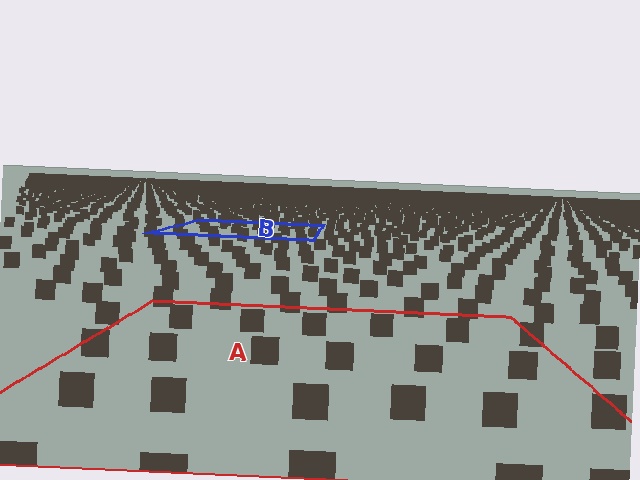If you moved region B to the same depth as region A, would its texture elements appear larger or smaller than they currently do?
They would appear larger. At a closer depth, the same texture elements are projected at a bigger on-screen size.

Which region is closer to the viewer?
Region A is closer. The texture elements there are larger and more spread out.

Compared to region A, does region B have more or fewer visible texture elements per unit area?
Region B has more texture elements per unit area — they are packed more densely because it is farther away.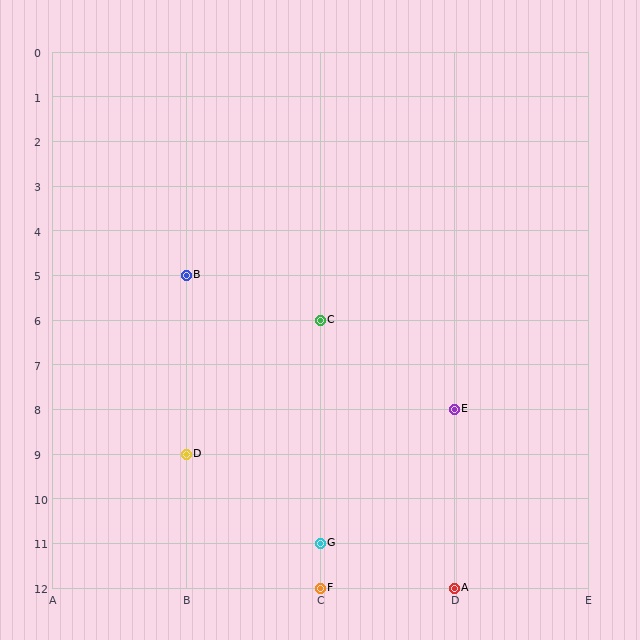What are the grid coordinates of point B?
Point B is at grid coordinates (B, 5).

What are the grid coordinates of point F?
Point F is at grid coordinates (C, 12).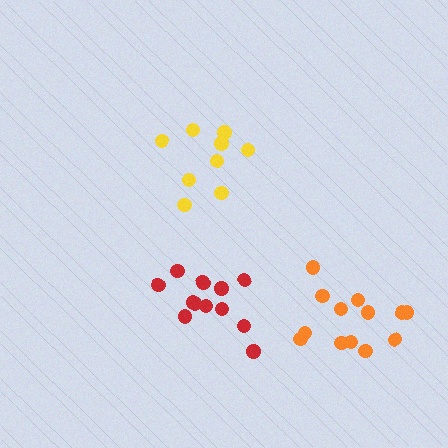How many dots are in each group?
Group 1: 9 dots, Group 2: 13 dots, Group 3: 12 dots (34 total).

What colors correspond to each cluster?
The clusters are colored: yellow, orange, red.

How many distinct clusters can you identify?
There are 3 distinct clusters.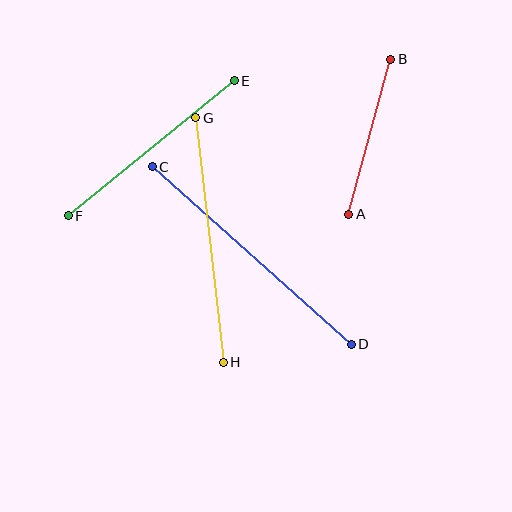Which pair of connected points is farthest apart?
Points C and D are farthest apart.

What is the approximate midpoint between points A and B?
The midpoint is at approximately (370, 137) pixels.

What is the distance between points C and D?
The distance is approximately 267 pixels.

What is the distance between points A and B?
The distance is approximately 160 pixels.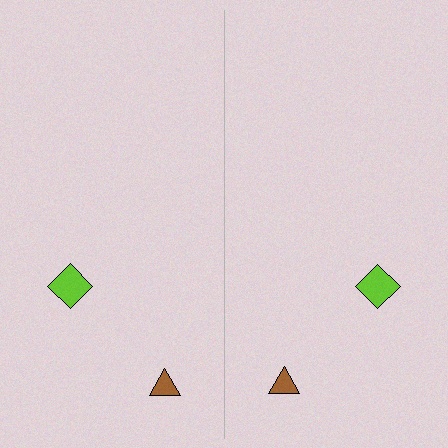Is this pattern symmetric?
Yes, this pattern has bilateral (reflection) symmetry.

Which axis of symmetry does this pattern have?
The pattern has a vertical axis of symmetry running through the center of the image.